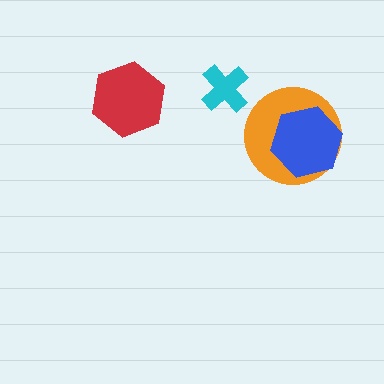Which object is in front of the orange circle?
The blue hexagon is in front of the orange circle.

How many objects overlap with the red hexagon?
0 objects overlap with the red hexagon.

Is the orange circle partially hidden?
Yes, it is partially covered by another shape.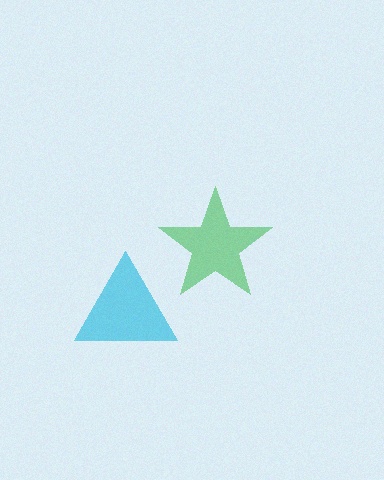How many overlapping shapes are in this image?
There are 2 overlapping shapes in the image.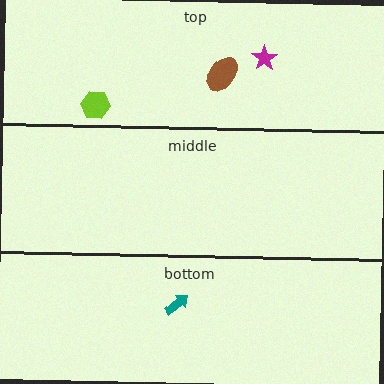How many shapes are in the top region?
3.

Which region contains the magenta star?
The top region.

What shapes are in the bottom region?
The teal arrow.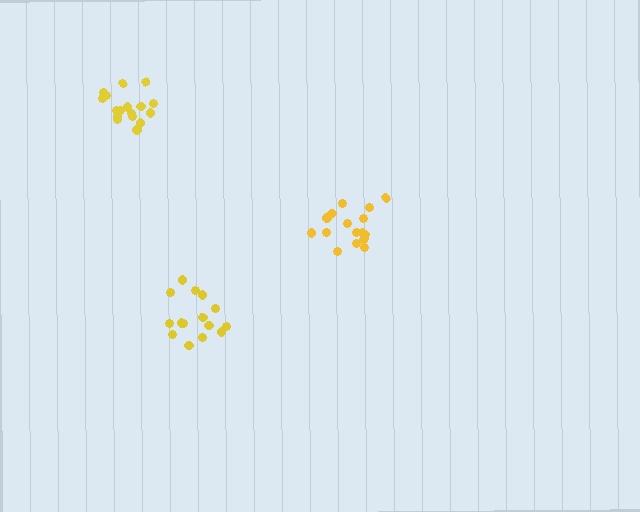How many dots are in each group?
Group 1: 17 dots, Group 2: 15 dots, Group 3: 18 dots (50 total).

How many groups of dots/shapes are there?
There are 3 groups.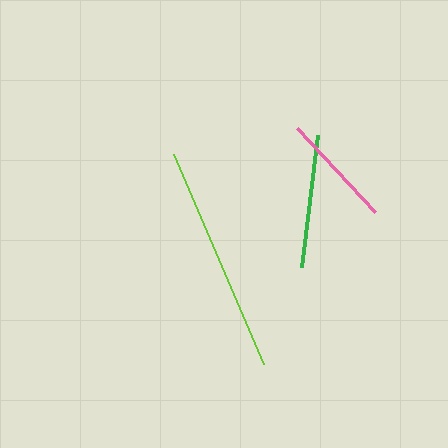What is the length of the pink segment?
The pink segment is approximately 115 pixels long.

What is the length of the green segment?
The green segment is approximately 133 pixels long.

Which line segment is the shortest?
The pink line is the shortest at approximately 115 pixels.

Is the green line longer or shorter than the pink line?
The green line is longer than the pink line.